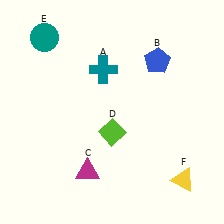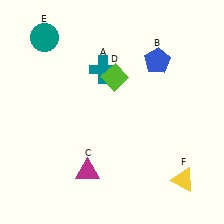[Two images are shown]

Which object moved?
The lime diamond (D) moved up.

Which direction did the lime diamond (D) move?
The lime diamond (D) moved up.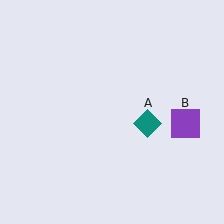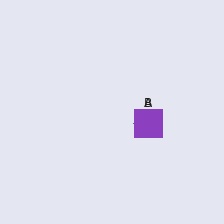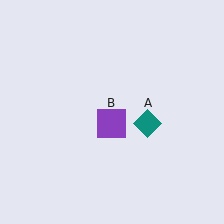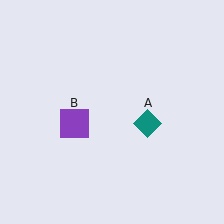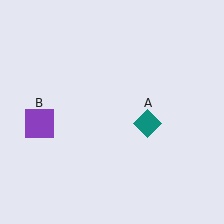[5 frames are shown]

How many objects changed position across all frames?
1 object changed position: purple square (object B).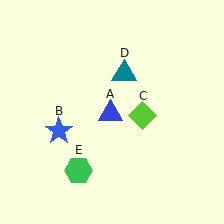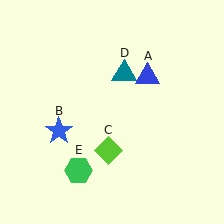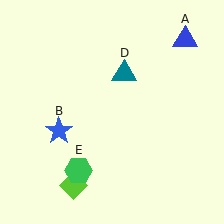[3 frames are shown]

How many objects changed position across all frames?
2 objects changed position: blue triangle (object A), lime diamond (object C).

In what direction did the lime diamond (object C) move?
The lime diamond (object C) moved down and to the left.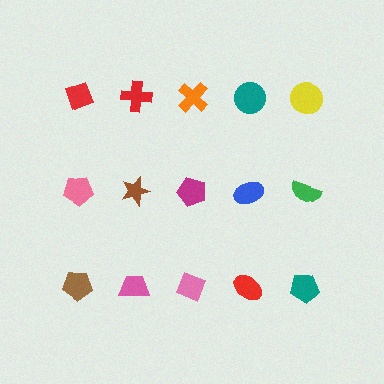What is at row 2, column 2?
A brown star.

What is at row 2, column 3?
A magenta pentagon.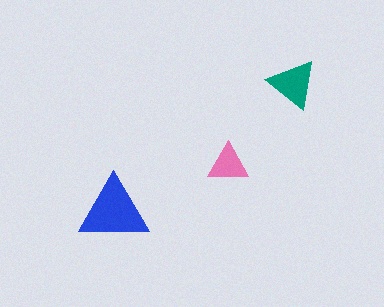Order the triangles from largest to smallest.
the blue one, the teal one, the pink one.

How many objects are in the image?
There are 3 objects in the image.